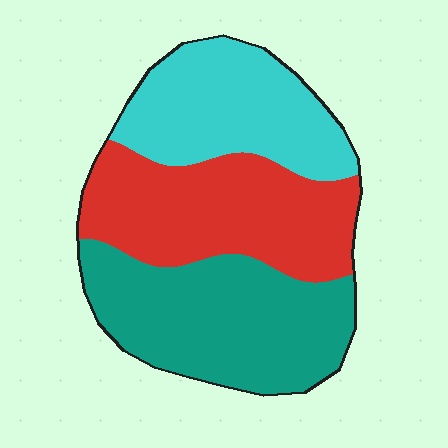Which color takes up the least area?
Cyan, at roughly 30%.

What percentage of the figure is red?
Red takes up about one third (1/3) of the figure.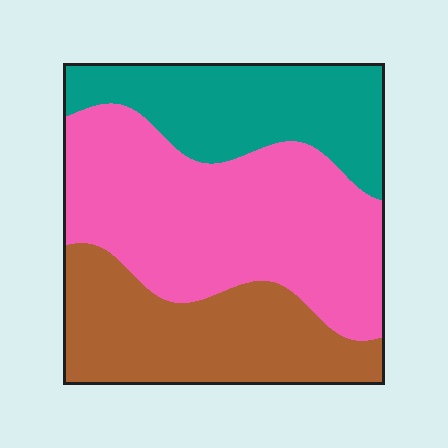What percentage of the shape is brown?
Brown takes up about one quarter (1/4) of the shape.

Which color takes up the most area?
Pink, at roughly 45%.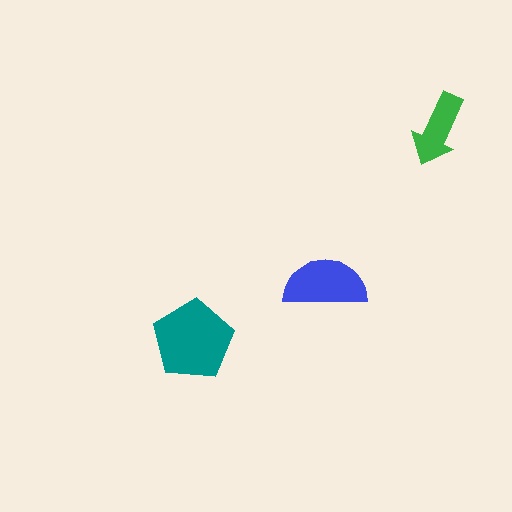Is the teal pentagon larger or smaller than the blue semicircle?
Larger.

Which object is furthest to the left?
The teal pentagon is leftmost.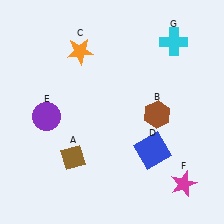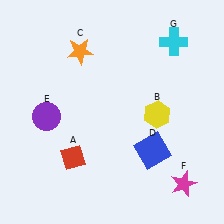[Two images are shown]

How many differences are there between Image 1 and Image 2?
There are 2 differences between the two images.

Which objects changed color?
A changed from brown to red. B changed from brown to yellow.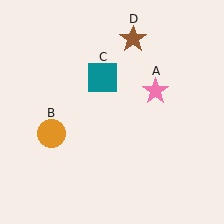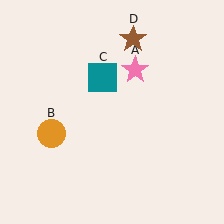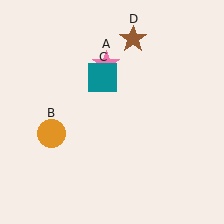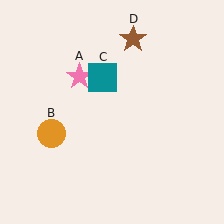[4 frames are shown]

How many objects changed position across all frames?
1 object changed position: pink star (object A).